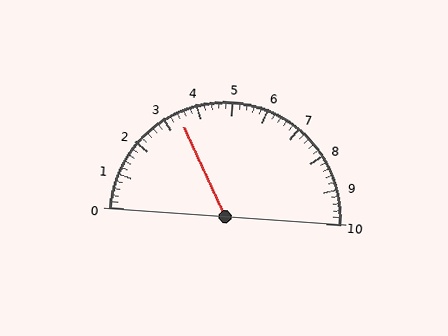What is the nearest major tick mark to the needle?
The nearest major tick mark is 3.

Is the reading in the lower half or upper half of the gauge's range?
The reading is in the lower half of the range (0 to 10).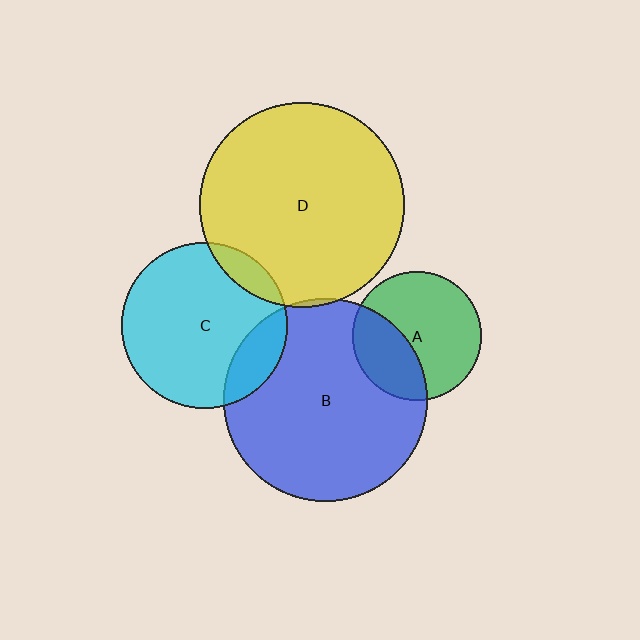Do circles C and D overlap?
Yes.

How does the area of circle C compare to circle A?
Approximately 1.6 times.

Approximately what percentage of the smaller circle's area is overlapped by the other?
Approximately 10%.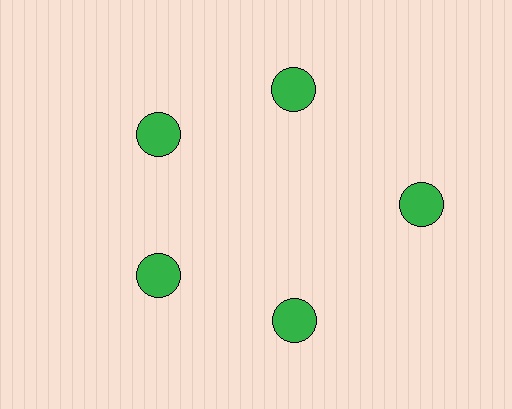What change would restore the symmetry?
The symmetry would be restored by moving it inward, back onto the ring so that all 5 circles sit at equal angles and equal distance from the center.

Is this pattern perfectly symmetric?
No. The 5 green circles are arranged in a ring, but one element near the 3 o'clock position is pushed outward from the center, breaking the 5-fold rotational symmetry.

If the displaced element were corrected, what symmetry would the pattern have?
It would have 5-fold rotational symmetry — the pattern would map onto itself every 72 degrees.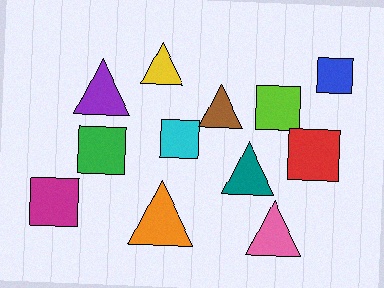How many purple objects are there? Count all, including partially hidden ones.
There is 1 purple object.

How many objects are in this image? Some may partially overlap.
There are 12 objects.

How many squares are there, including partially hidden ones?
There are 6 squares.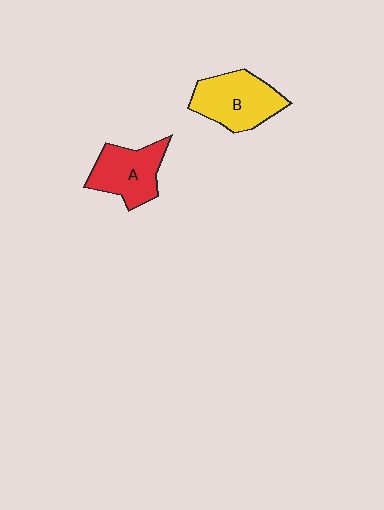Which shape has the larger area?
Shape B (yellow).